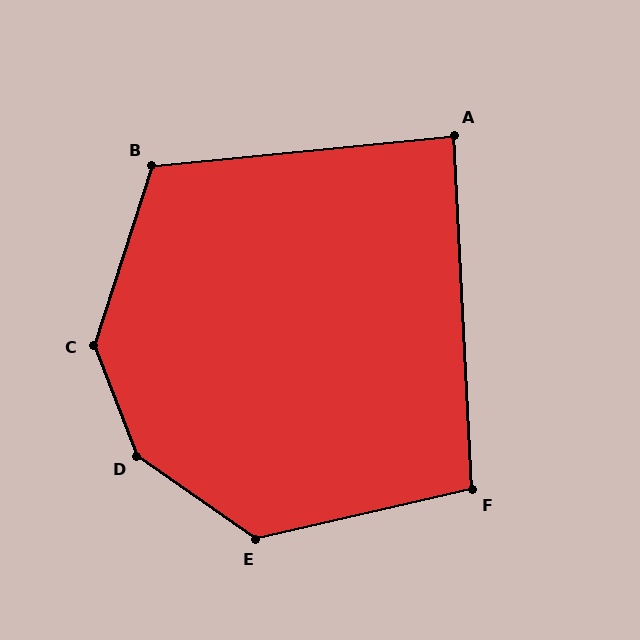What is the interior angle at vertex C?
Approximately 140 degrees (obtuse).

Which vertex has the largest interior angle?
D, at approximately 146 degrees.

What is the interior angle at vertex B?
Approximately 114 degrees (obtuse).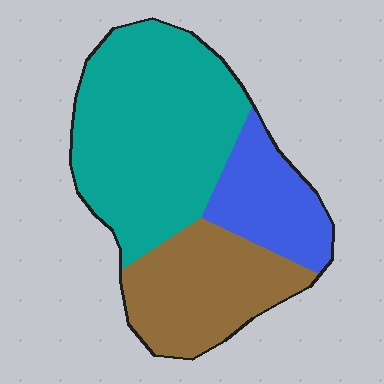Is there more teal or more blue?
Teal.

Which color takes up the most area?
Teal, at roughly 50%.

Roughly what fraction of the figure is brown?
Brown covers around 30% of the figure.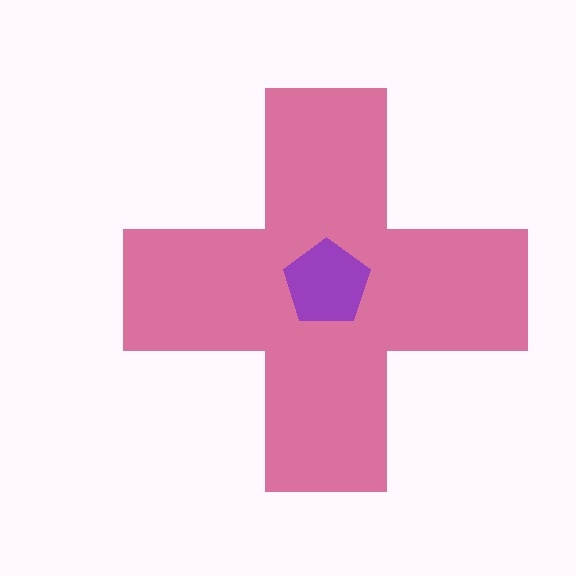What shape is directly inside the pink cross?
The purple pentagon.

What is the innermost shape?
The purple pentagon.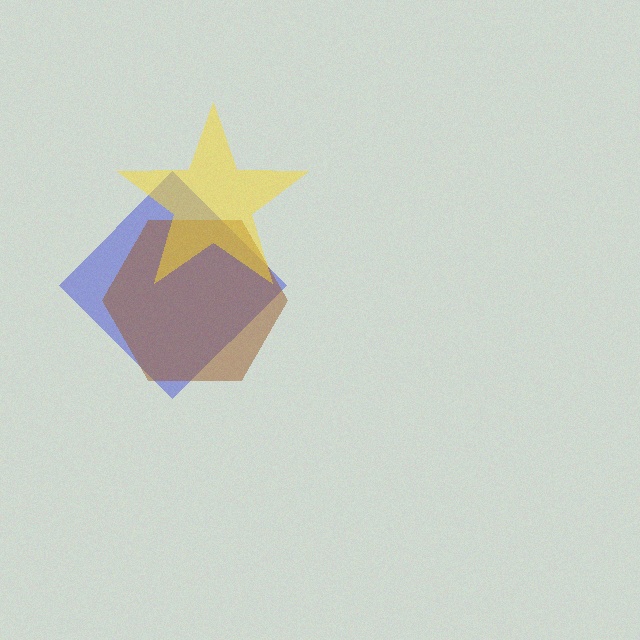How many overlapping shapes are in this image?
There are 3 overlapping shapes in the image.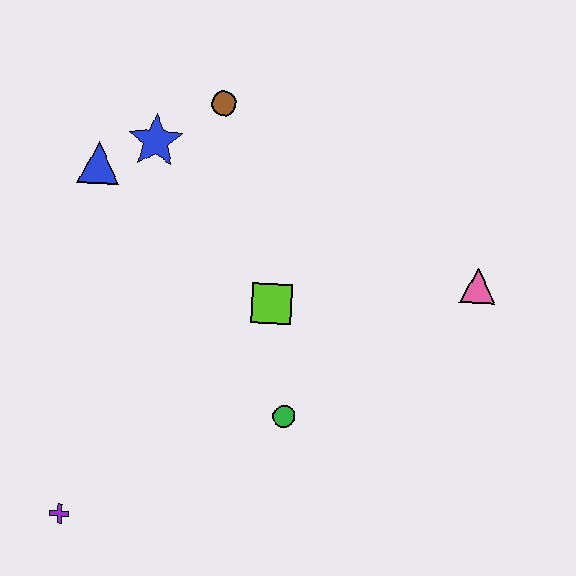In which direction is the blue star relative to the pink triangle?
The blue star is to the left of the pink triangle.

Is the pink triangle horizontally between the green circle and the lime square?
No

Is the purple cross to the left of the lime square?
Yes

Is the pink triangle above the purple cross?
Yes